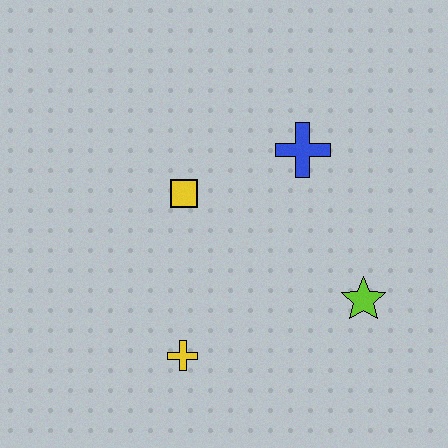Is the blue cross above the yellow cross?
Yes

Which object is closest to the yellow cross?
The yellow square is closest to the yellow cross.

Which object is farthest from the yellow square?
The lime star is farthest from the yellow square.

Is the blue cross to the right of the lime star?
No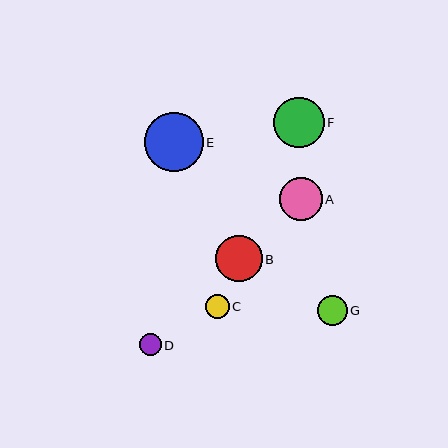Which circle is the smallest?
Circle D is the smallest with a size of approximately 22 pixels.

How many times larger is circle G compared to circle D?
Circle G is approximately 1.4 times the size of circle D.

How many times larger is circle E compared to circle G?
Circle E is approximately 2.0 times the size of circle G.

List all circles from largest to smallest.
From largest to smallest: E, F, B, A, G, C, D.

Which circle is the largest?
Circle E is the largest with a size of approximately 58 pixels.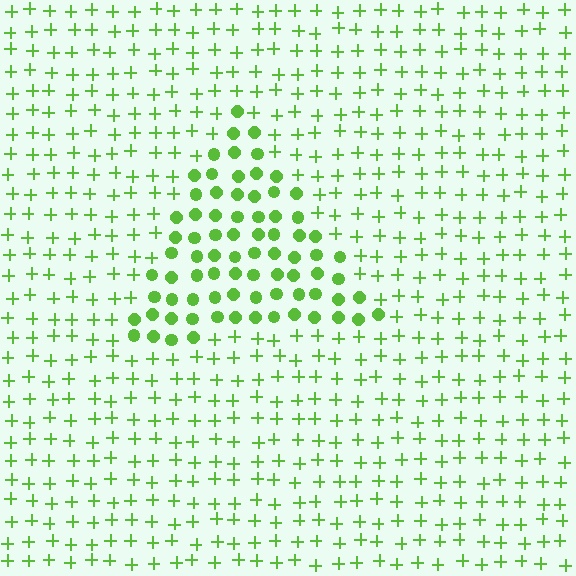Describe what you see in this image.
The image is filled with small lime elements arranged in a uniform grid. A triangle-shaped region contains circles, while the surrounding area contains plus signs. The boundary is defined purely by the change in element shape.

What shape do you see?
I see a triangle.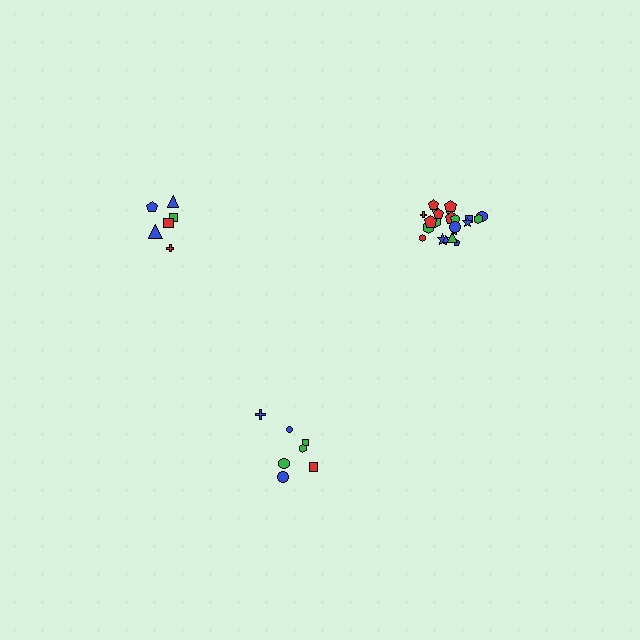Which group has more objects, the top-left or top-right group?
The top-right group.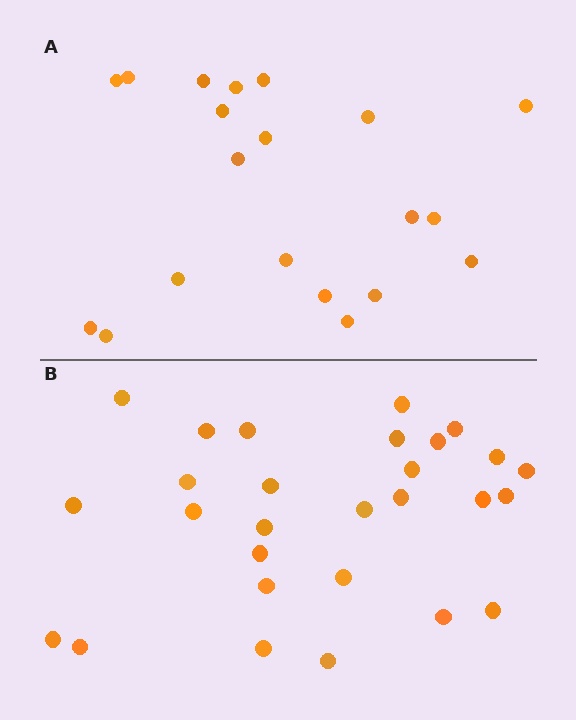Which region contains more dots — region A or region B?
Region B (the bottom region) has more dots.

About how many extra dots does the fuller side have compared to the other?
Region B has roughly 8 or so more dots than region A.